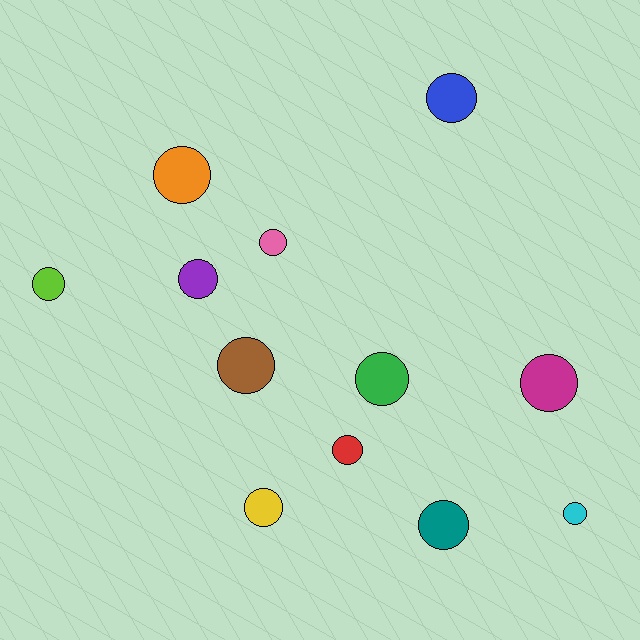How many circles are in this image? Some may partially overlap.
There are 12 circles.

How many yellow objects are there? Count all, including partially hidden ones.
There is 1 yellow object.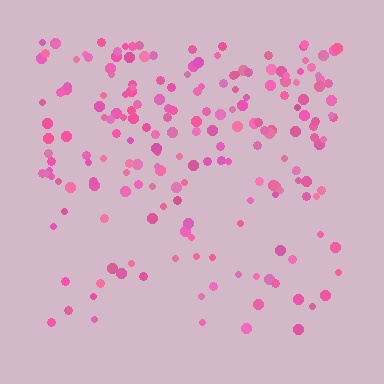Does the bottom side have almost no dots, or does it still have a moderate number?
Still a moderate number, just noticeably fewer than the top.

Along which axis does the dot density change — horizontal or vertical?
Vertical.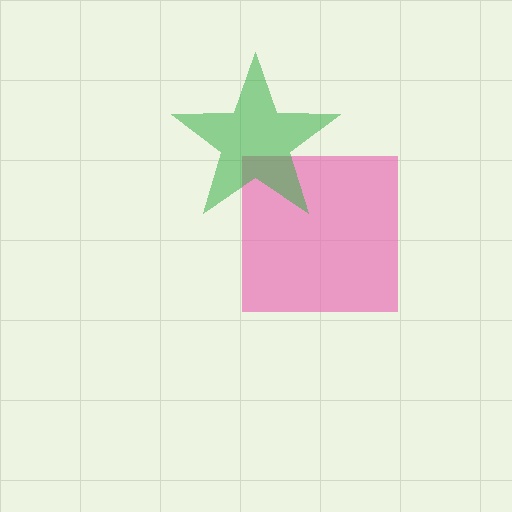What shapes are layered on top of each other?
The layered shapes are: a pink square, a green star.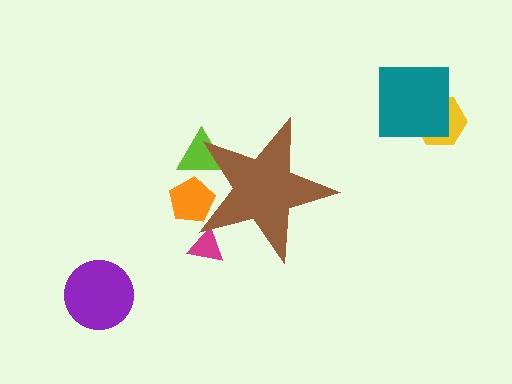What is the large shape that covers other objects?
A brown star.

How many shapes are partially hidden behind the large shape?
3 shapes are partially hidden.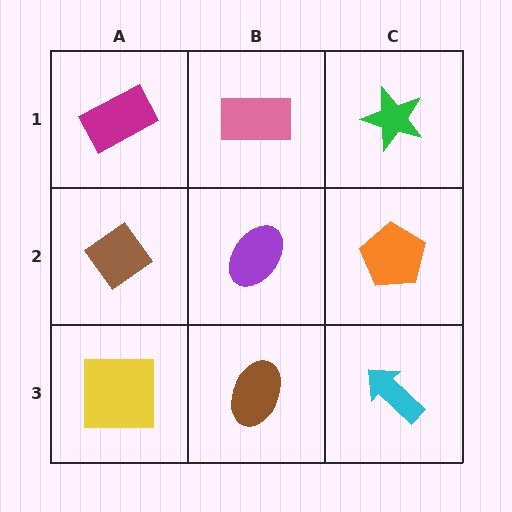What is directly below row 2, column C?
A cyan arrow.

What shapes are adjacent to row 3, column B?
A purple ellipse (row 2, column B), a yellow square (row 3, column A), a cyan arrow (row 3, column C).